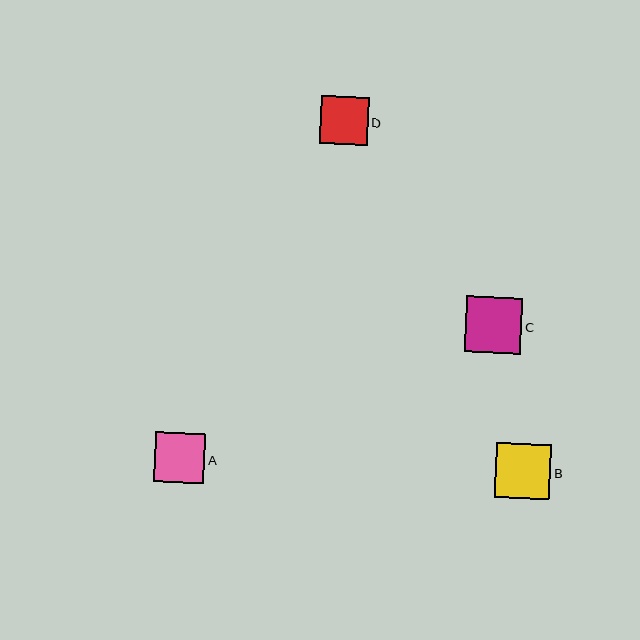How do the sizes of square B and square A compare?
Square B and square A are approximately the same size.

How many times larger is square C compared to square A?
Square C is approximately 1.1 times the size of square A.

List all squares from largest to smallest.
From largest to smallest: C, B, A, D.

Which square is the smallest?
Square D is the smallest with a size of approximately 48 pixels.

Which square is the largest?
Square C is the largest with a size of approximately 56 pixels.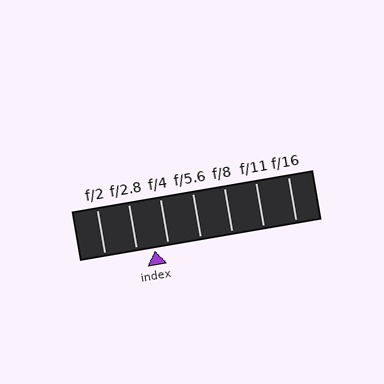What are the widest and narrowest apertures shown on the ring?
The widest aperture shown is f/2 and the narrowest is f/16.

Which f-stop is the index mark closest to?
The index mark is closest to f/4.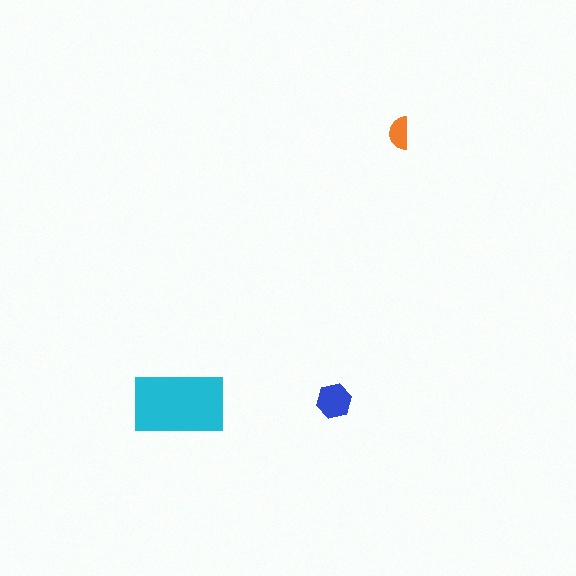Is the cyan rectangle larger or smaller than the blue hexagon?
Larger.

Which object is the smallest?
The orange semicircle.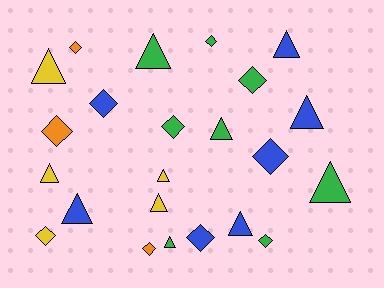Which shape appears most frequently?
Triangle, with 12 objects.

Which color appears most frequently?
Green, with 8 objects.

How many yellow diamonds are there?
There is 1 yellow diamond.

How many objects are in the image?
There are 23 objects.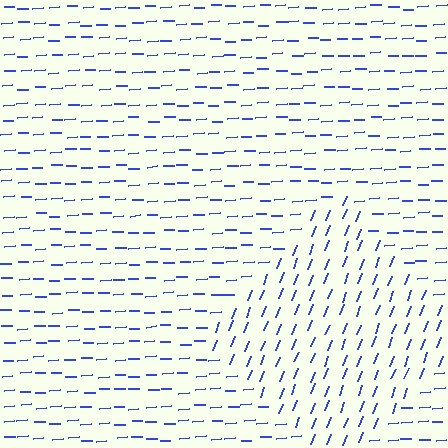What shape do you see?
I see a diamond.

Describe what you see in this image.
The image is filled with small blue line segments. A diamond region in the image has lines oriented differently from the surrounding lines, creating a visible texture boundary.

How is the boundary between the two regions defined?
The boundary is defined purely by a change in line orientation (approximately 66 degrees difference). All lines are the same color and thickness.